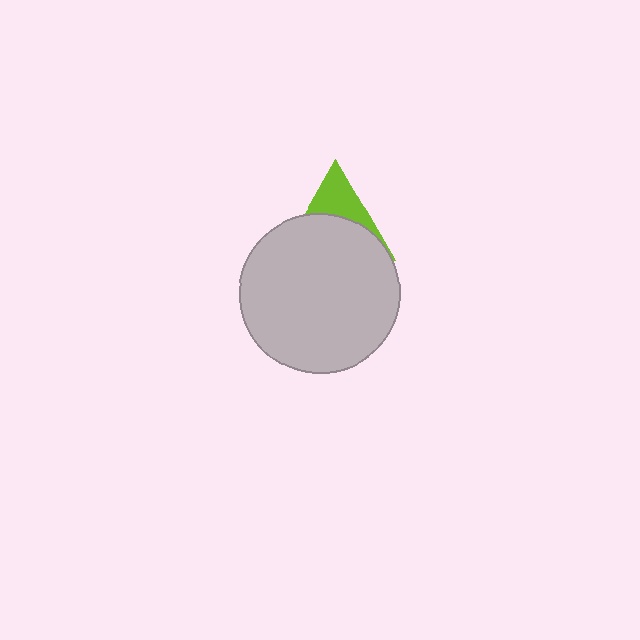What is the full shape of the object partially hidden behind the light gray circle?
The partially hidden object is a lime triangle.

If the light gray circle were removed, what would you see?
You would see the complete lime triangle.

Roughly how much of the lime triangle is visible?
A small part of it is visible (roughly 36%).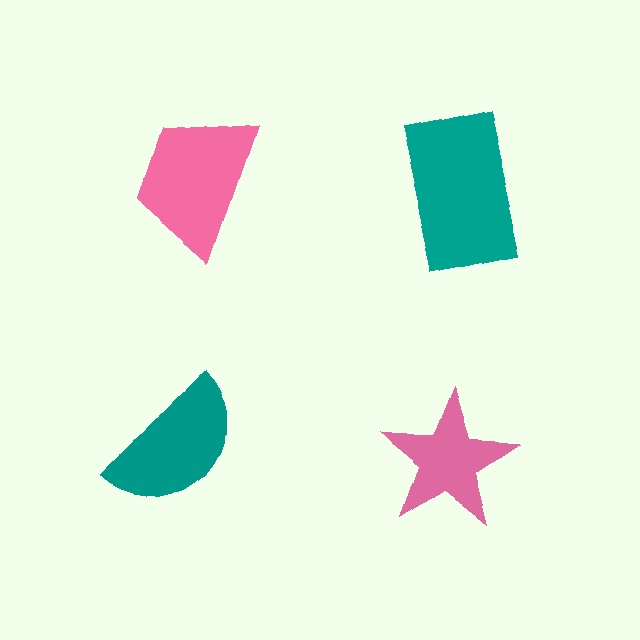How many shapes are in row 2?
2 shapes.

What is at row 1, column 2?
A teal rectangle.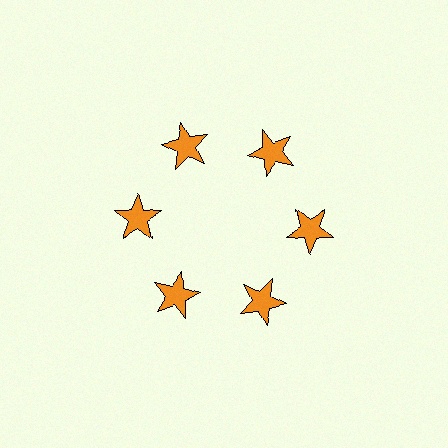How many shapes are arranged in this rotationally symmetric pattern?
There are 6 shapes, arranged in 6 groups of 1.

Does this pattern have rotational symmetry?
Yes, this pattern has 6-fold rotational symmetry. It looks the same after rotating 60 degrees around the center.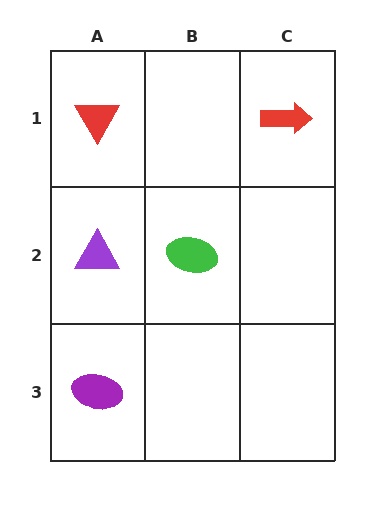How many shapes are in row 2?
2 shapes.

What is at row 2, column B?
A green ellipse.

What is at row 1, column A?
A red triangle.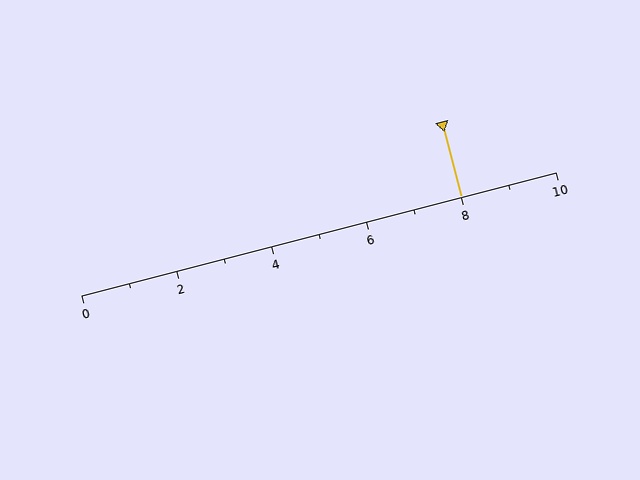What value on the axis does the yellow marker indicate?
The marker indicates approximately 8.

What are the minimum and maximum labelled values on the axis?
The axis runs from 0 to 10.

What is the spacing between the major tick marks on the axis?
The major ticks are spaced 2 apart.